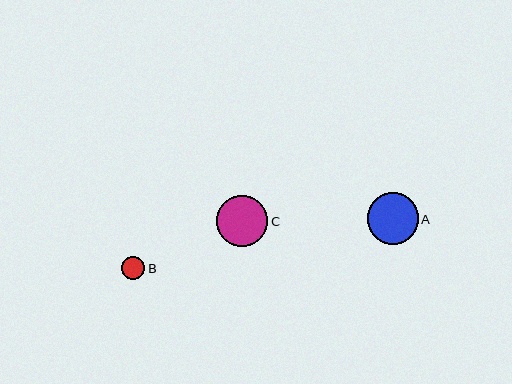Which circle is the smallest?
Circle B is the smallest with a size of approximately 23 pixels.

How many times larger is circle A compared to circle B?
Circle A is approximately 2.2 times the size of circle B.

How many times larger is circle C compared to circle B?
Circle C is approximately 2.2 times the size of circle B.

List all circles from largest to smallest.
From largest to smallest: A, C, B.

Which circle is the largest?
Circle A is the largest with a size of approximately 51 pixels.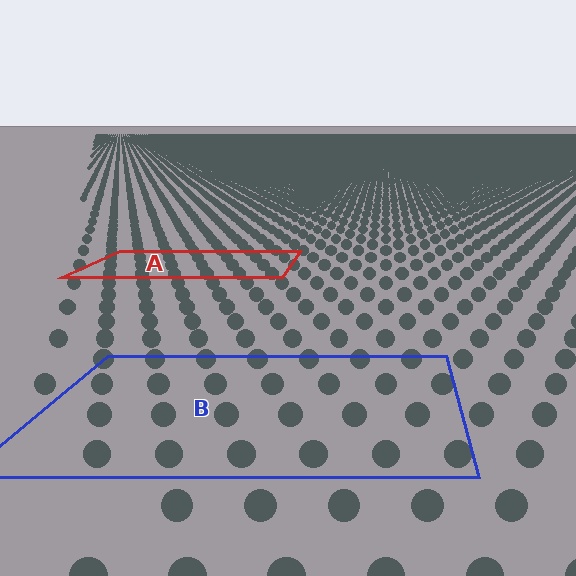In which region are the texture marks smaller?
The texture marks are smaller in region A, because it is farther away.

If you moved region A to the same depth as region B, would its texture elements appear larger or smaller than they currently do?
They would appear larger. At a closer depth, the same texture elements are projected at a bigger on-screen size.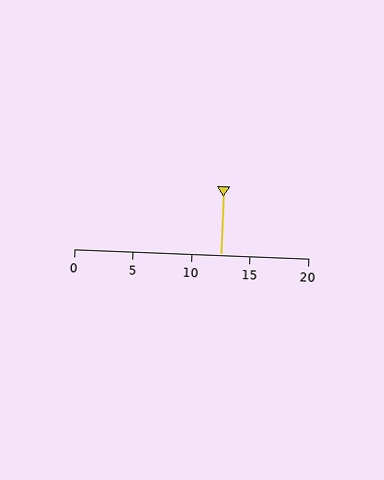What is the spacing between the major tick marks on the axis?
The major ticks are spaced 5 apart.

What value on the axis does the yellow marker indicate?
The marker indicates approximately 12.5.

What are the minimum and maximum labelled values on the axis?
The axis runs from 0 to 20.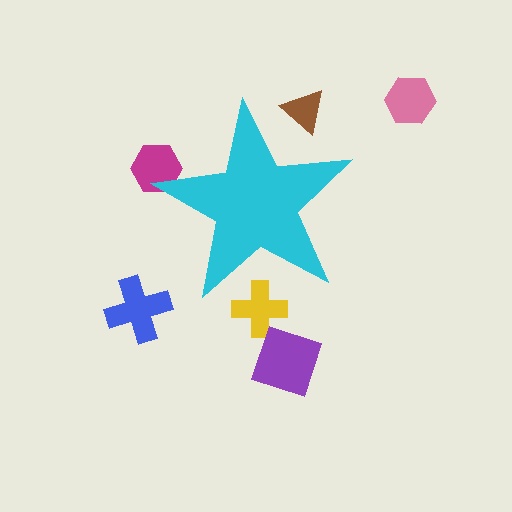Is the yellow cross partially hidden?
Yes, the yellow cross is partially hidden behind the cyan star.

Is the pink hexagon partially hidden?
No, the pink hexagon is fully visible.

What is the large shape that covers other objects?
A cyan star.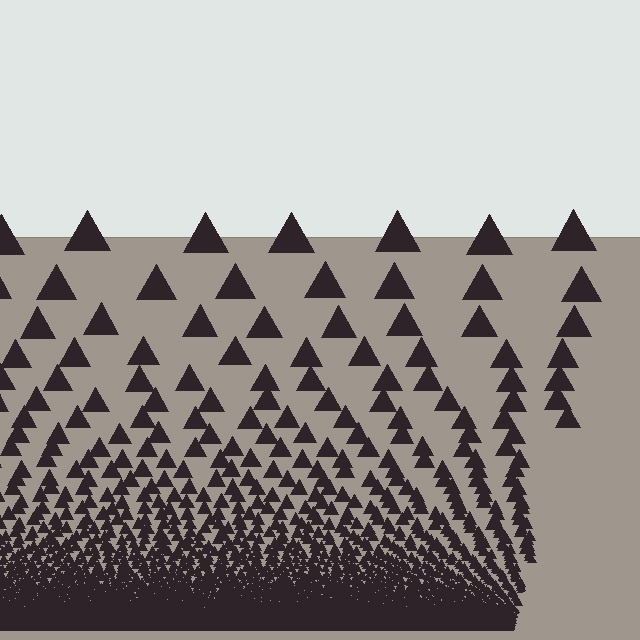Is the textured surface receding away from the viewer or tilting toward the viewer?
The surface appears to tilt toward the viewer. Texture elements get larger and sparser toward the top.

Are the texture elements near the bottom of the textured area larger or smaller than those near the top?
Smaller. The gradient is inverted — elements near the bottom are smaller and denser.